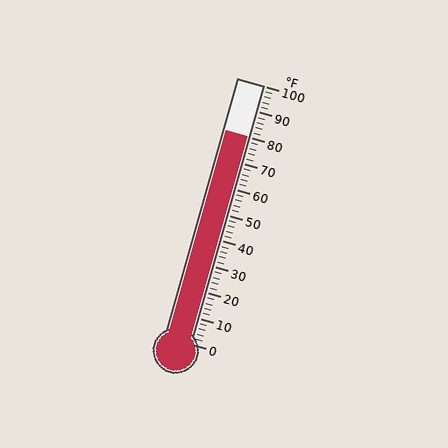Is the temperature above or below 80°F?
The temperature is at 80°F.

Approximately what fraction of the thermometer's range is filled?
The thermometer is filled to approximately 80% of its range.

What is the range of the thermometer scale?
The thermometer scale ranges from 0°F to 100°F.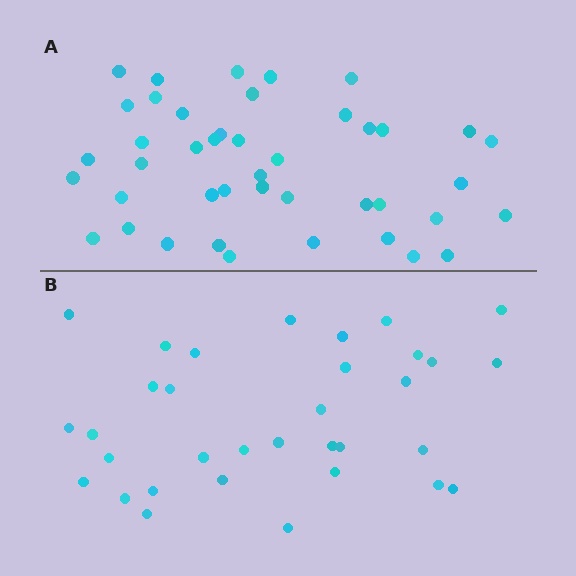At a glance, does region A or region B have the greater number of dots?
Region A (the top region) has more dots.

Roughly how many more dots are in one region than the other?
Region A has roughly 10 or so more dots than region B.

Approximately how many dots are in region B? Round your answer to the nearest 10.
About 30 dots. (The exact count is 33, which rounds to 30.)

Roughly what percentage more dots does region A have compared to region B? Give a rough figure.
About 30% more.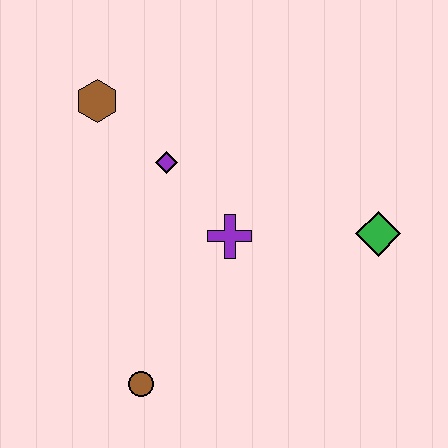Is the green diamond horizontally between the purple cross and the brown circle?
No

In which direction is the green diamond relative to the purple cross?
The green diamond is to the right of the purple cross.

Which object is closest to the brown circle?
The purple cross is closest to the brown circle.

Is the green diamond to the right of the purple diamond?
Yes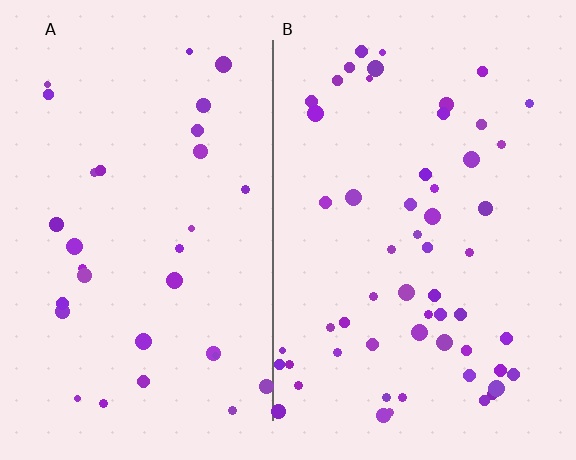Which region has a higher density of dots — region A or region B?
B (the right).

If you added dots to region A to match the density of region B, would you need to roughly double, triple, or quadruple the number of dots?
Approximately double.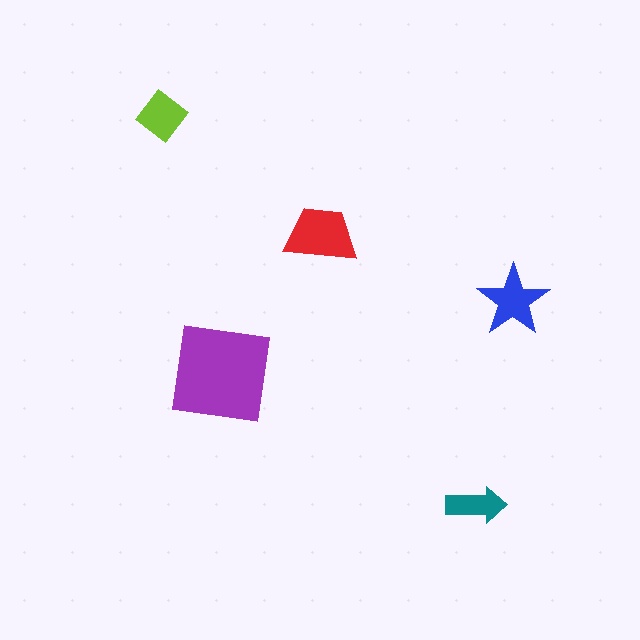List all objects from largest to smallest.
The purple square, the red trapezoid, the blue star, the lime diamond, the teal arrow.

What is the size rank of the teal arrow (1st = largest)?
5th.